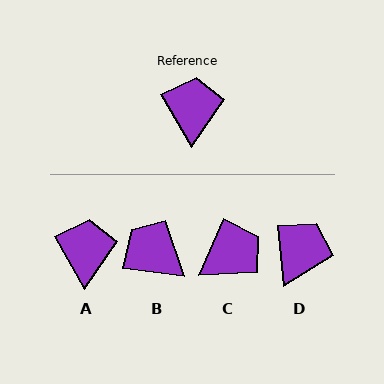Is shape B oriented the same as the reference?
No, it is off by about 53 degrees.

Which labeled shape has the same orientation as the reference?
A.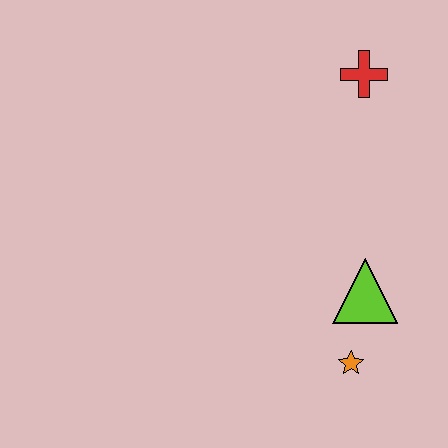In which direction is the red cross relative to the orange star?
The red cross is above the orange star.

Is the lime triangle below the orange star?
No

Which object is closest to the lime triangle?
The orange star is closest to the lime triangle.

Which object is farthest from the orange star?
The red cross is farthest from the orange star.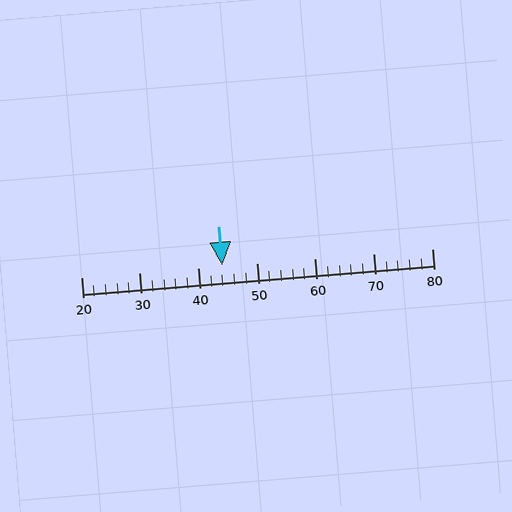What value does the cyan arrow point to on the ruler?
The cyan arrow points to approximately 44.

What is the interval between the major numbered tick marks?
The major tick marks are spaced 10 units apart.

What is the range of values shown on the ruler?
The ruler shows values from 20 to 80.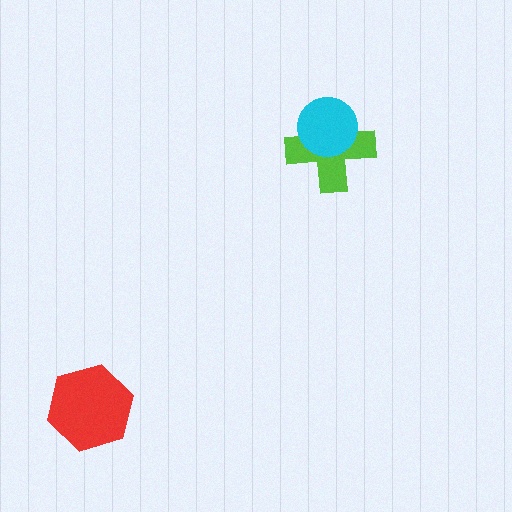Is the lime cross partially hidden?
Yes, it is partially covered by another shape.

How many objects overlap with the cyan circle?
1 object overlaps with the cyan circle.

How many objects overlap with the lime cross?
1 object overlaps with the lime cross.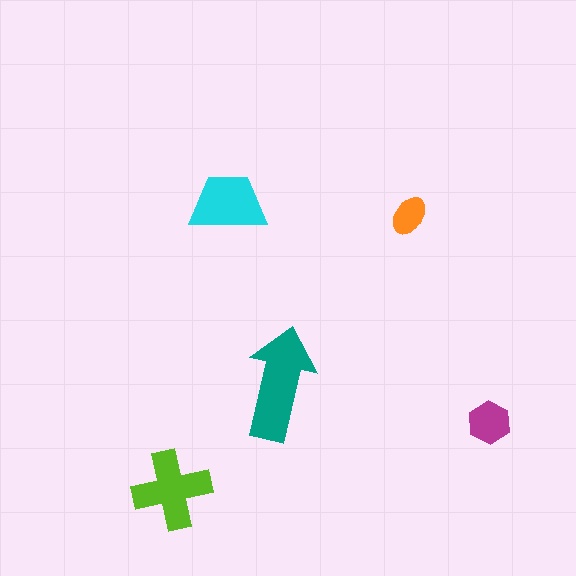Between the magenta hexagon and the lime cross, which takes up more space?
The lime cross.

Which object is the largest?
The teal arrow.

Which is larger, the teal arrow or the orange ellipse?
The teal arrow.